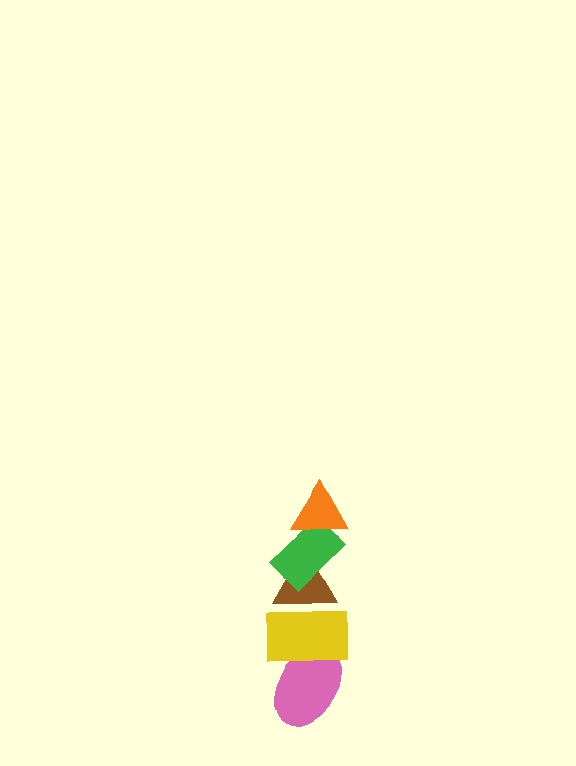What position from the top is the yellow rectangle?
The yellow rectangle is 4th from the top.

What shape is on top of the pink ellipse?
The yellow rectangle is on top of the pink ellipse.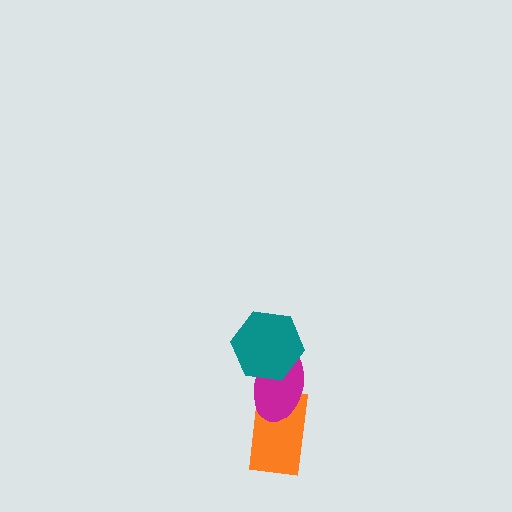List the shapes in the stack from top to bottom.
From top to bottom: the teal hexagon, the magenta ellipse, the orange rectangle.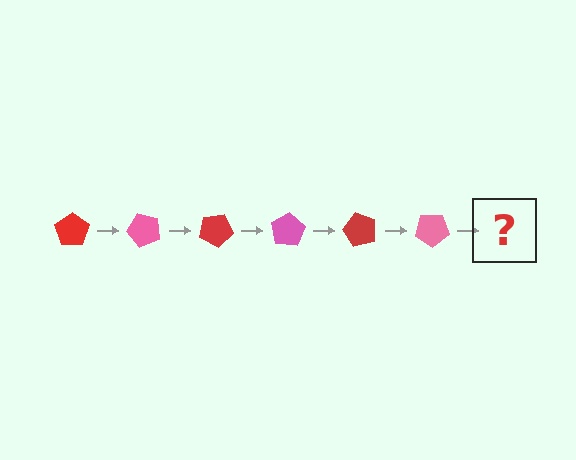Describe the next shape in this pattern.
It should be a red pentagon, rotated 300 degrees from the start.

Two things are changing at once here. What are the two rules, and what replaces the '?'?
The two rules are that it rotates 50 degrees each step and the color cycles through red and pink. The '?' should be a red pentagon, rotated 300 degrees from the start.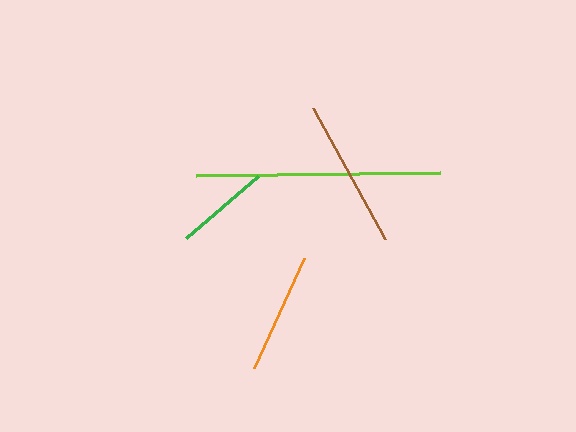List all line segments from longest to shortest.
From longest to shortest: lime, brown, orange, green.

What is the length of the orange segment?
The orange segment is approximately 122 pixels long.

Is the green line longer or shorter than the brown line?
The brown line is longer than the green line.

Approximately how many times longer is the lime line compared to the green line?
The lime line is approximately 2.6 times the length of the green line.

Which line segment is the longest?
The lime line is the longest at approximately 244 pixels.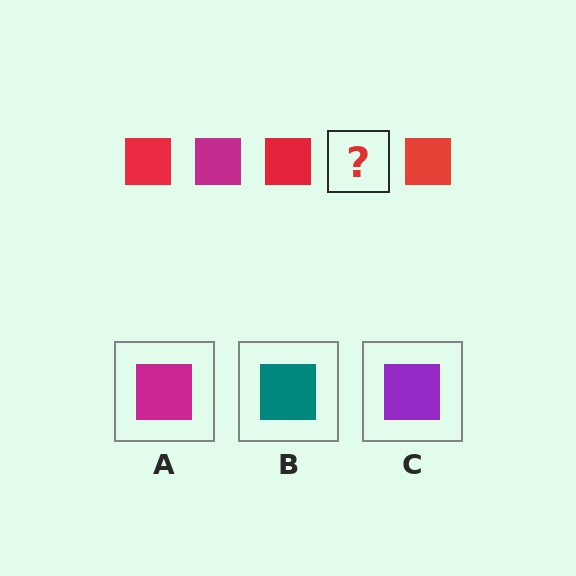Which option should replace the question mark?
Option A.